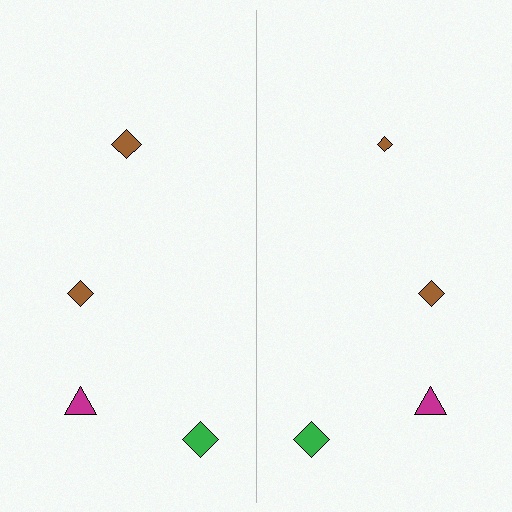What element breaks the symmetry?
The brown diamond on the right side has a different size than its mirror counterpart.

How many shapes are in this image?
There are 8 shapes in this image.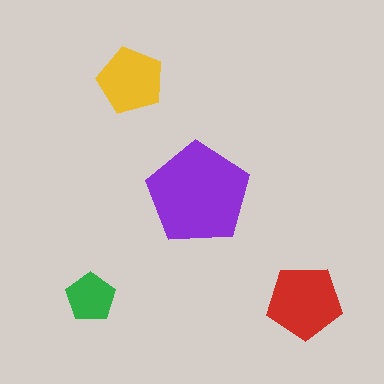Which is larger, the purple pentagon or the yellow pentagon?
The purple one.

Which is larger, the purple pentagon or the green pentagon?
The purple one.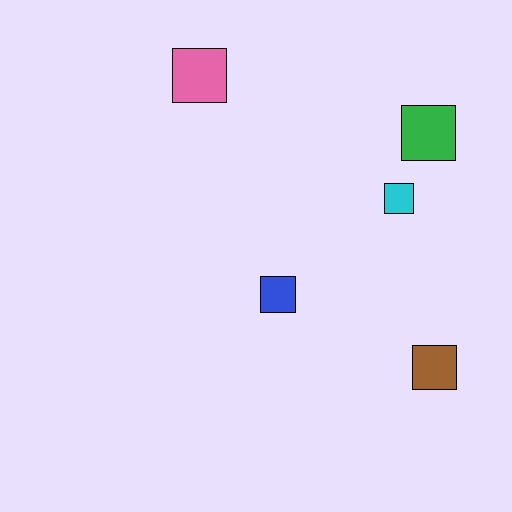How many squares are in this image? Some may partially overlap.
There are 5 squares.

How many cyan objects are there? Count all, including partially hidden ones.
There is 1 cyan object.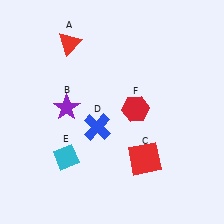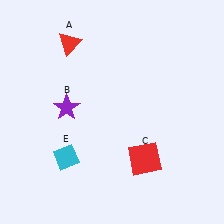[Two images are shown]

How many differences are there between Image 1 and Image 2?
There are 2 differences between the two images.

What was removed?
The blue cross (D), the red hexagon (F) were removed in Image 2.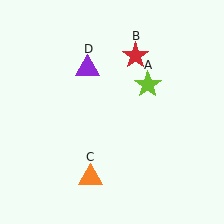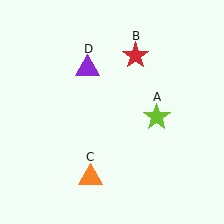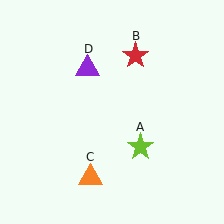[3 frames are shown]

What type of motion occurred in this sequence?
The lime star (object A) rotated clockwise around the center of the scene.